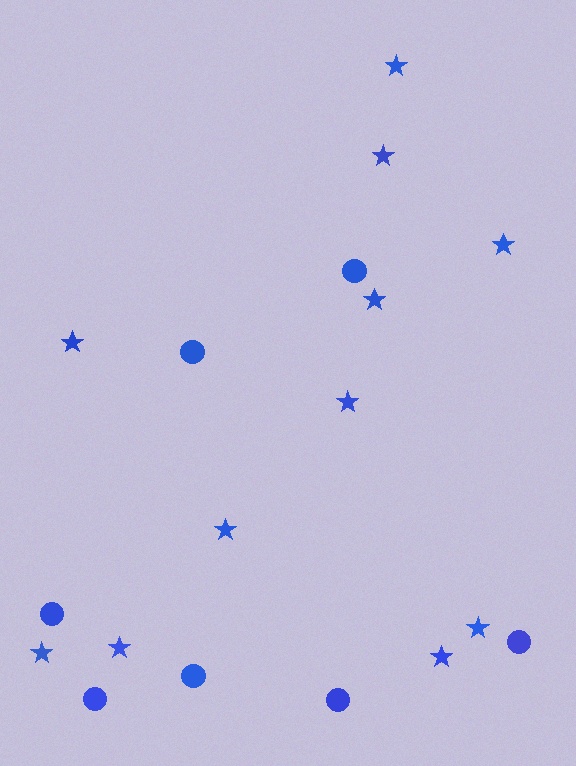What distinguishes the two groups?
There are 2 groups: one group of stars (11) and one group of circles (7).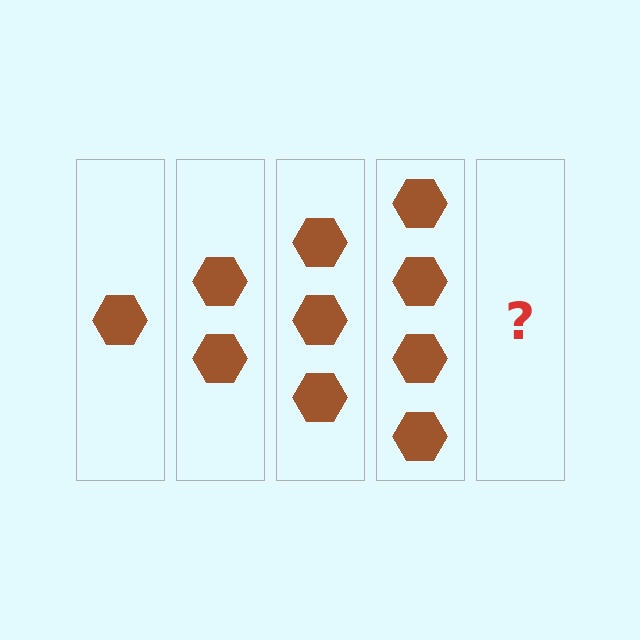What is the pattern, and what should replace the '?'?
The pattern is that each step adds one more hexagon. The '?' should be 5 hexagons.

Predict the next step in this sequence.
The next step is 5 hexagons.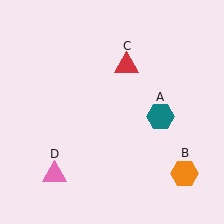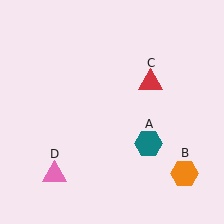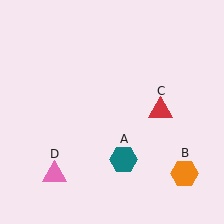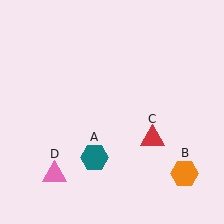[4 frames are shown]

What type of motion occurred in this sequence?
The teal hexagon (object A), red triangle (object C) rotated clockwise around the center of the scene.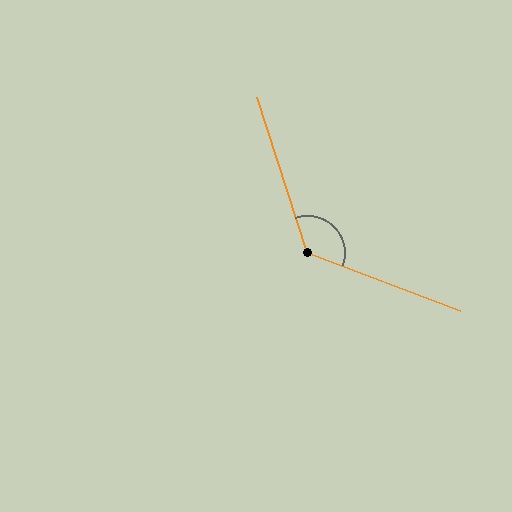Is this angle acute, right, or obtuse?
It is obtuse.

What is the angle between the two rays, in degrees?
Approximately 129 degrees.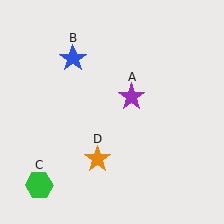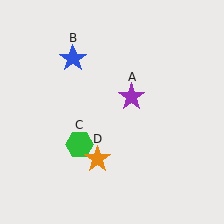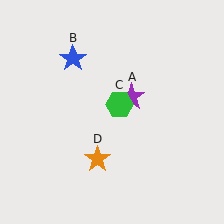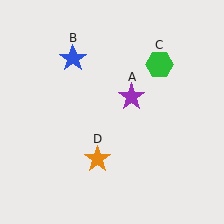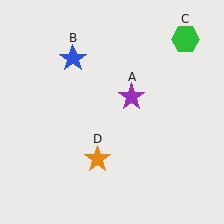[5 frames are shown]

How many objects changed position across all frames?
1 object changed position: green hexagon (object C).